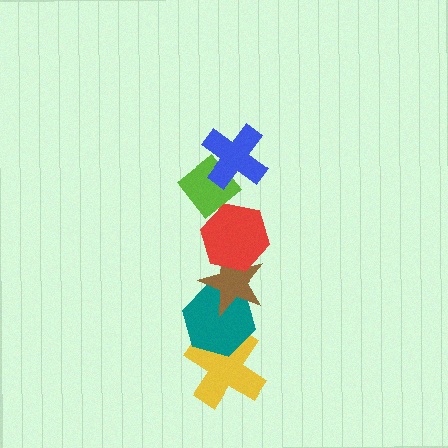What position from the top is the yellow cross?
The yellow cross is 6th from the top.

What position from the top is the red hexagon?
The red hexagon is 3rd from the top.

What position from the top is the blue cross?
The blue cross is 1st from the top.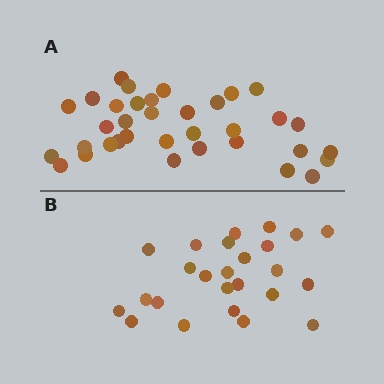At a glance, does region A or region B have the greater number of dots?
Region A (the top region) has more dots.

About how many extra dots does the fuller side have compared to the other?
Region A has roughly 10 or so more dots than region B.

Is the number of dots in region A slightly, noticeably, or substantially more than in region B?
Region A has noticeably more, but not dramatically so. The ratio is roughly 1.4 to 1.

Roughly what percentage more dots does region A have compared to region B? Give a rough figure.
About 40% more.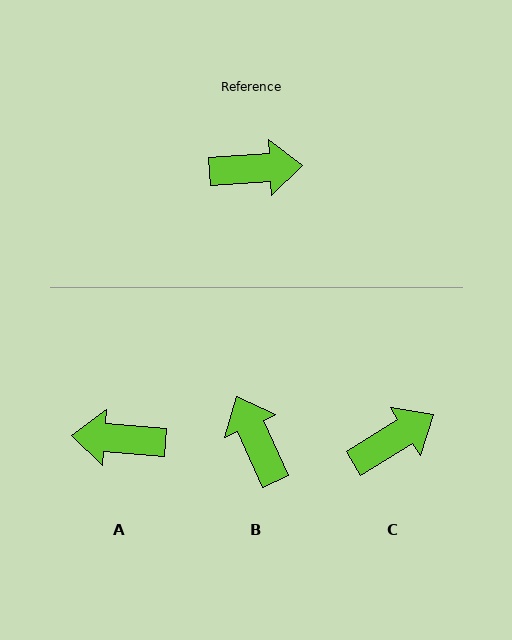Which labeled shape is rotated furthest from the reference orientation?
A, about 172 degrees away.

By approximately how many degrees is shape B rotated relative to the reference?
Approximately 110 degrees counter-clockwise.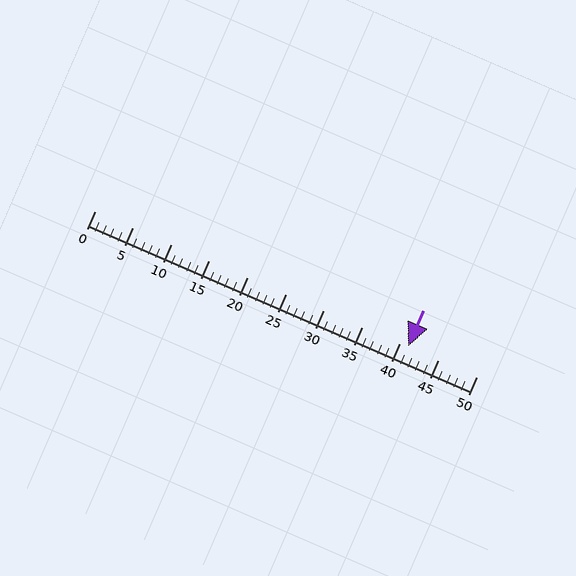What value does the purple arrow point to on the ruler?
The purple arrow points to approximately 41.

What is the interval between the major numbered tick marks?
The major tick marks are spaced 5 units apart.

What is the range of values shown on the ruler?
The ruler shows values from 0 to 50.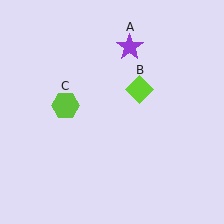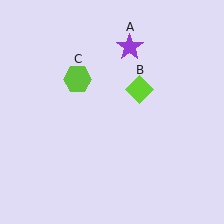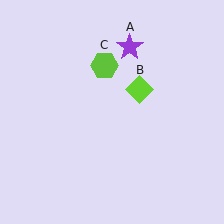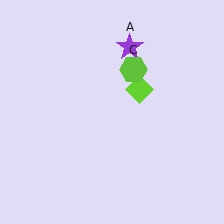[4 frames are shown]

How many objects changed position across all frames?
1 object changed position: lime hexagon (object C).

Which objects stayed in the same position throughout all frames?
Purple star (object A) and lime diamond (object B) remained stationary.